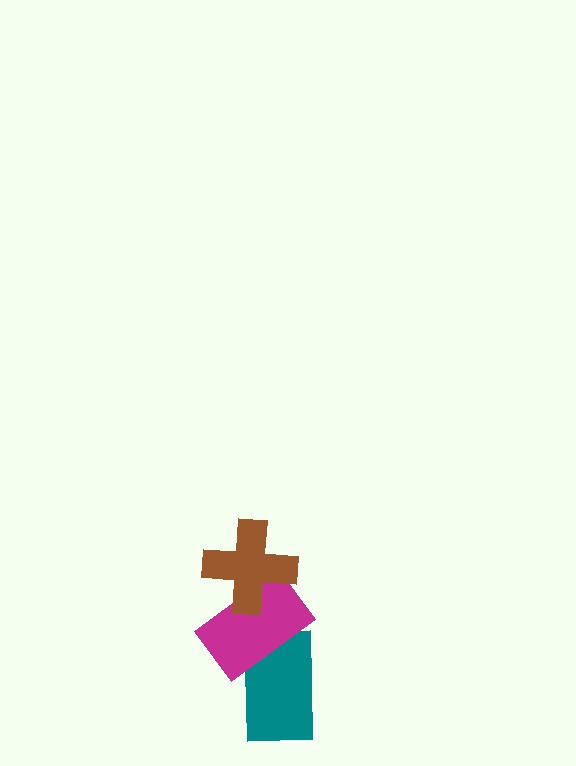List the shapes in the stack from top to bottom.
From top to bottom: the brown cross, the magenta rectangle, the teal rectangle.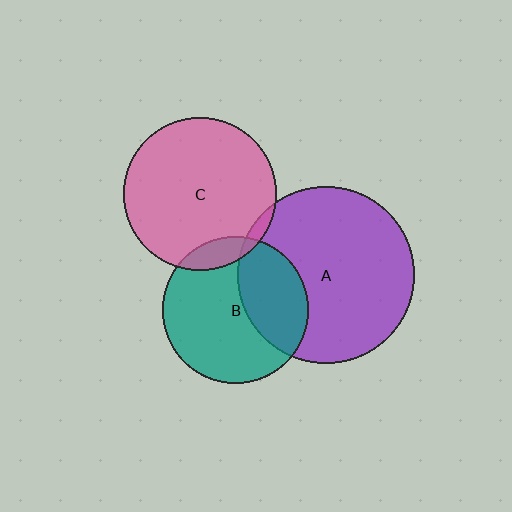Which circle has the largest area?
Circle A (purple).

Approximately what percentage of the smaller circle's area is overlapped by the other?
Approximately 10%.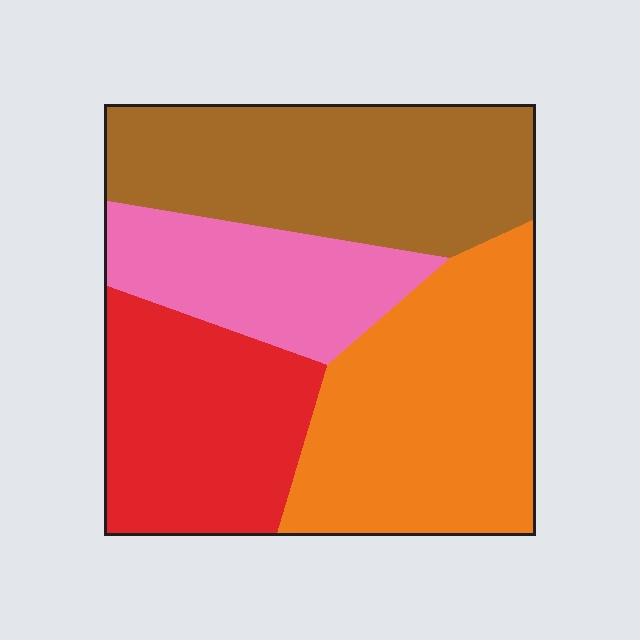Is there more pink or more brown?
Brown.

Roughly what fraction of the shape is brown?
Brown covers about 30% of the shape.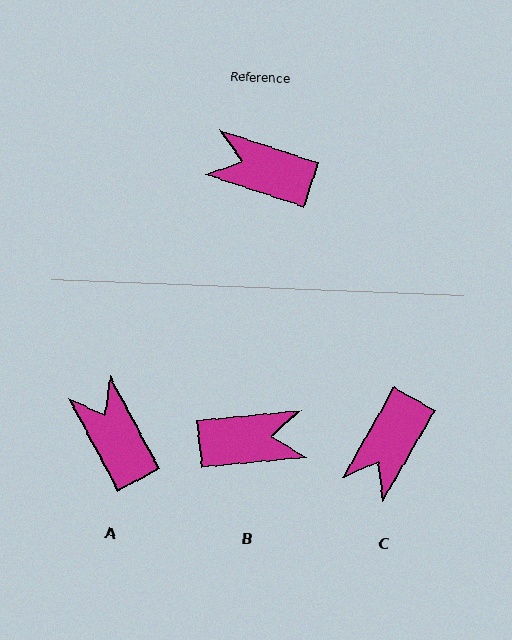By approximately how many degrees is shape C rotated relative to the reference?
Approximately 78 degrees counter-clockwise.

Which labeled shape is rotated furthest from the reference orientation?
B, about 156 degrees away.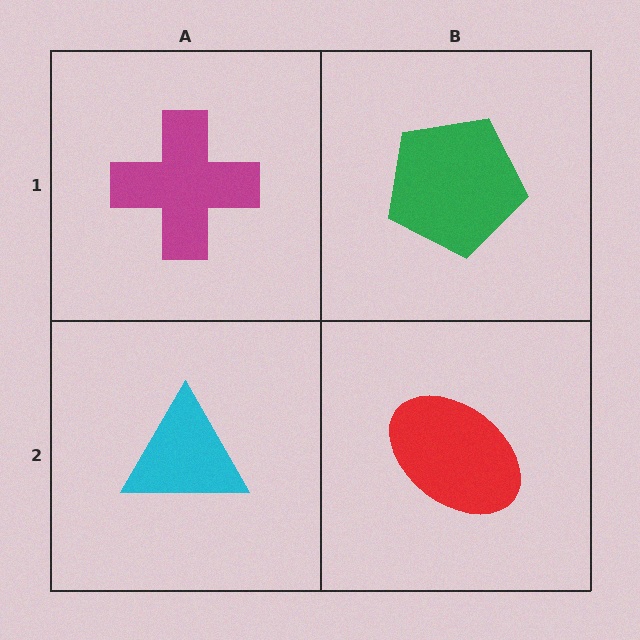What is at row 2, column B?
A red ellipse.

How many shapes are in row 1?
2 shapes.